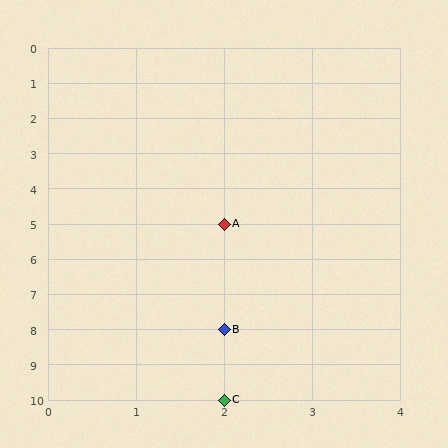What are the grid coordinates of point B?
Point B is at grid coordinates (2, 8).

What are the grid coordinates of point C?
Point C is at grid coordinates (2, 10).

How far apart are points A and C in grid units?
Points A and C are 5 rows apart.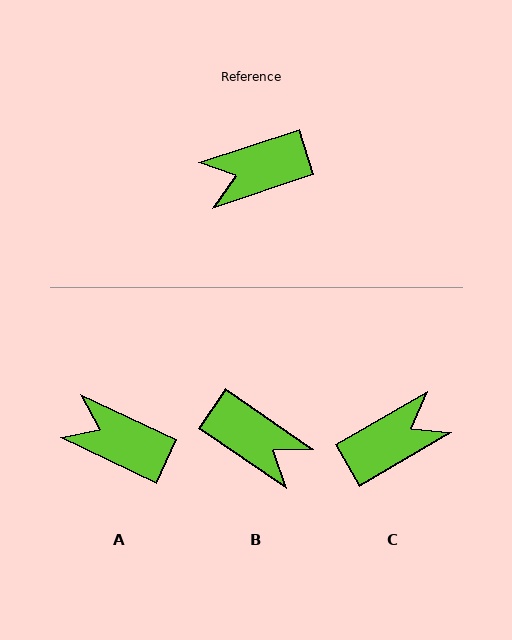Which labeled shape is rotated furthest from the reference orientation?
C, about 168 degrees away.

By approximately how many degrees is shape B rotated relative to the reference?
Approximately 127 degrees counter-clockwise.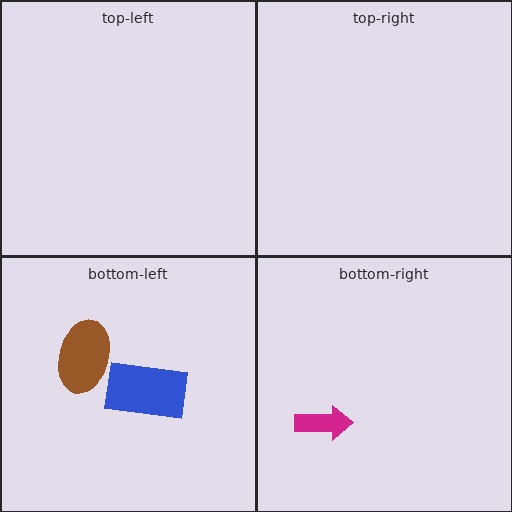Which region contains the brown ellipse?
The bottom-left region.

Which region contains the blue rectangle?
The bottom-left region.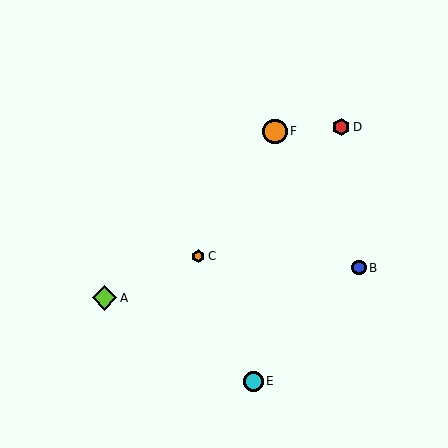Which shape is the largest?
The orange circle (labeled F) is the largest.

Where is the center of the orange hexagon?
The center of the orange hexagon is at (198, 256).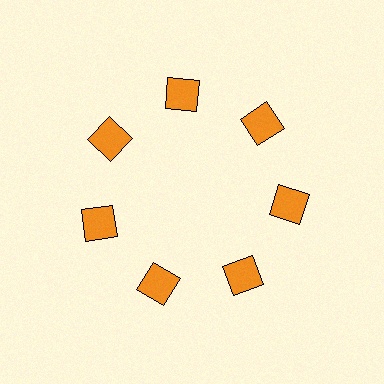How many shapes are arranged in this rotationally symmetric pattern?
There are 7 shapes, arranged in 7 groups of 1.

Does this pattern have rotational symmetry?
Yes, this pattern has 7-fold rotational symmetry. It looks the same after rotating 51 degrees around the center.